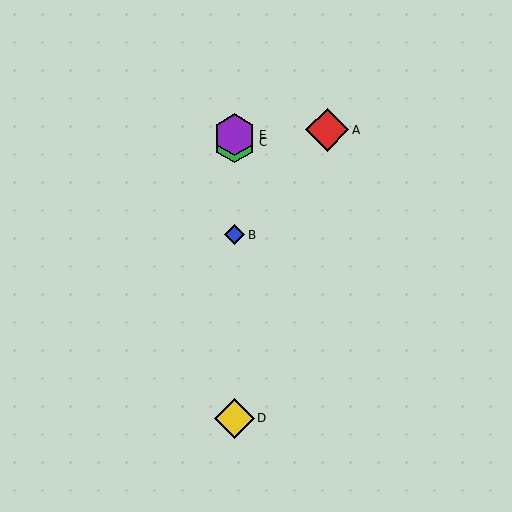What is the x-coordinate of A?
Object A is at x≈327.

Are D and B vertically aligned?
Yes, both are at x≈235.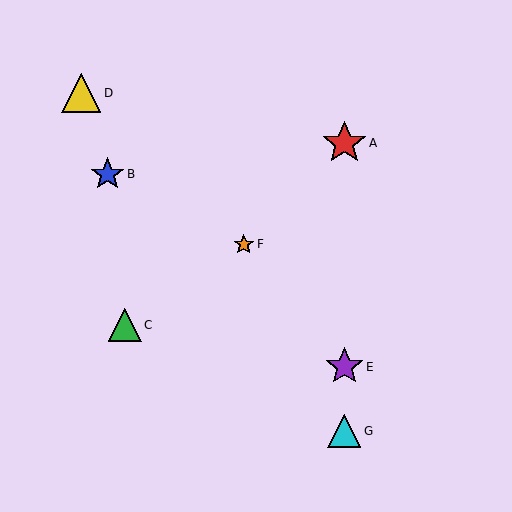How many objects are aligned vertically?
3 objects (A, E, G) are aligned vertically.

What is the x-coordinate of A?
Object A is at x≈344.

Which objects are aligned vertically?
Objects A, E, G are aligned vertically.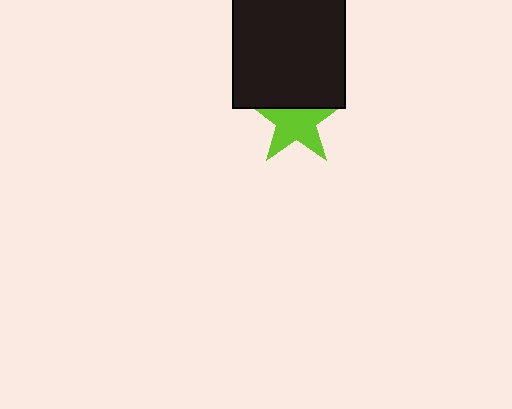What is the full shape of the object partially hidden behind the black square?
The partially hidden object is a lime star.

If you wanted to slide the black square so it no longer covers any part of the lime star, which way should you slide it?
Slide it up — that is the most direct way to separate the two shapes.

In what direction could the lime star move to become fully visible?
The lime star could move down. That would shift it out from behind the black square entirely.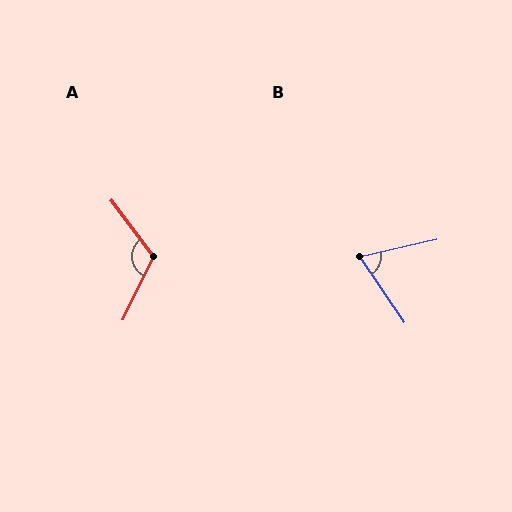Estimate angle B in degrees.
Approximately 68 degrees.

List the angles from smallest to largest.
B (68°), A (118°).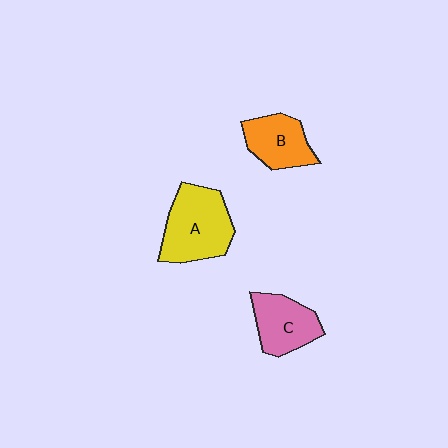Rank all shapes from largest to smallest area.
From largest to smallest: A (yellow), C (pink), B (orange).